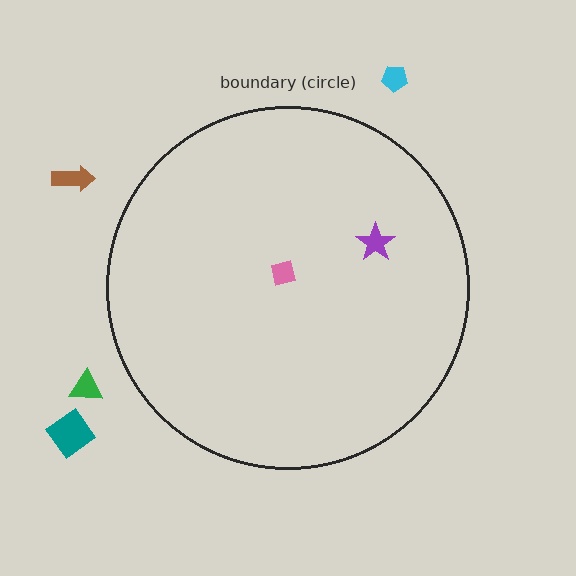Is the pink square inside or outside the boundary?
Inside.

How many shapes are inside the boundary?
2 inside, 4 outside.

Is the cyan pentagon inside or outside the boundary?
Outside.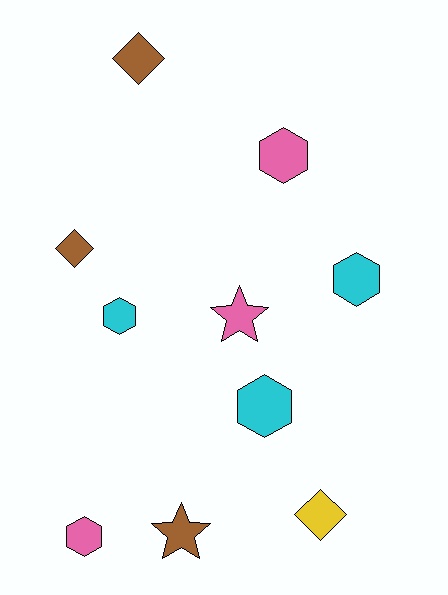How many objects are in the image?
There are 10 objects.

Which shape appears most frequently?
Hexagon, with 5 objects.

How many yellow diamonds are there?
There is 1 yellow diamond.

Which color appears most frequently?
Pink, with 3 objects.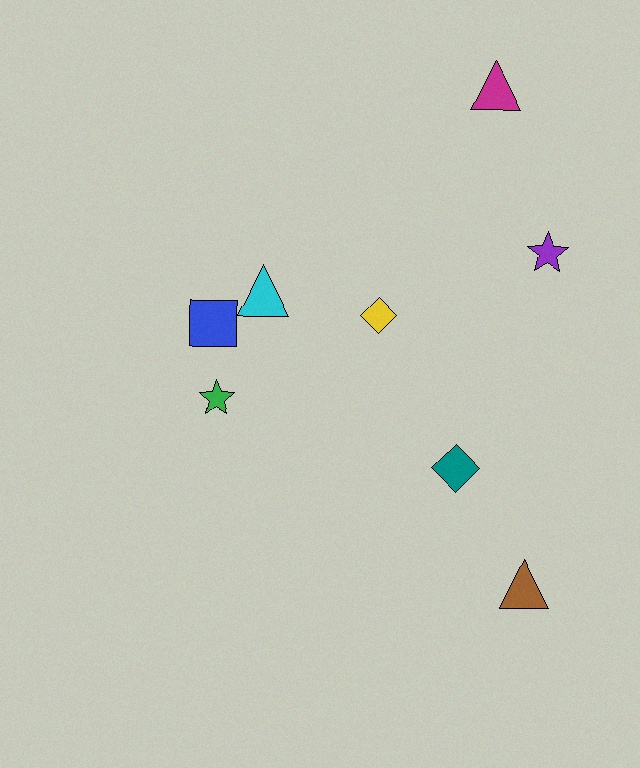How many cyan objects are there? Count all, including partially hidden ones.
There is 1 cyan object.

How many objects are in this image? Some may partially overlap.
There are 8 objects.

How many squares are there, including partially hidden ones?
There is 1 square.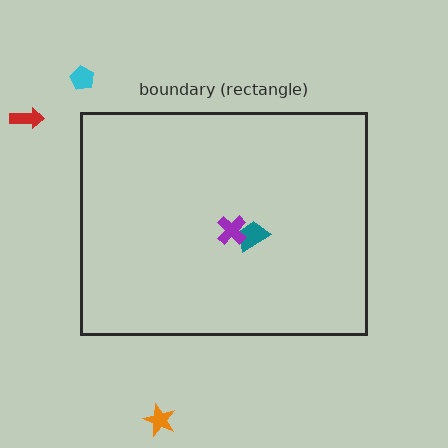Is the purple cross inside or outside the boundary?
Inside.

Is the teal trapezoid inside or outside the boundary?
Inside.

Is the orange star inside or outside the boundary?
Outside.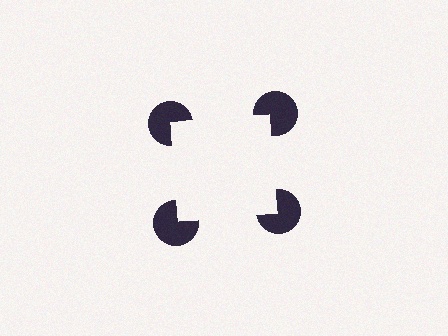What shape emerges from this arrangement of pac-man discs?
An illusory square — its edges are inferred from the aligned wedge cuts in the pac-man discs, not physically drawn.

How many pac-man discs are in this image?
There are 4 — one at each vertex of the illusory square.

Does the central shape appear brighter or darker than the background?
It typically appears slightly brighter than the background, even though no actual brightness change is drawn.